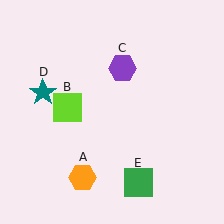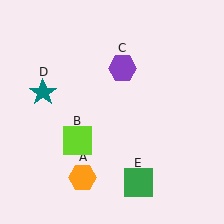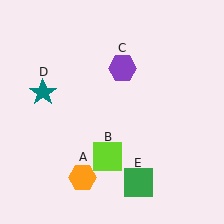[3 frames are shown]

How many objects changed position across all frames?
1 object changed position: lime square (object B).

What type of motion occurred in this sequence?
The lime square (object B) rotated counterclockwise around the center of the scene.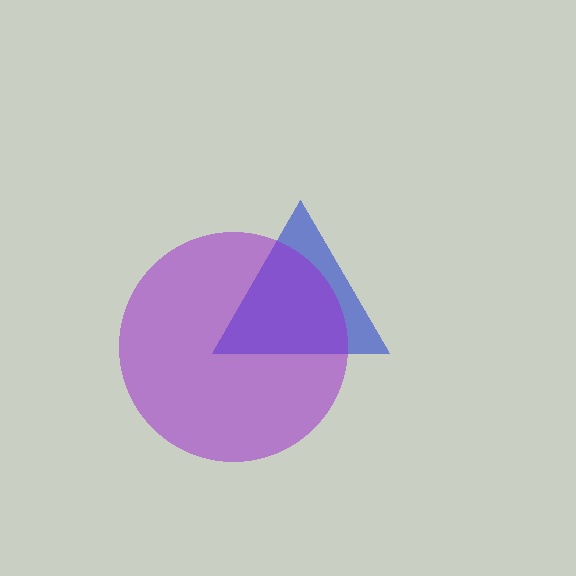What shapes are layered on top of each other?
The layered shapes are: a blue triangle, a purple circle.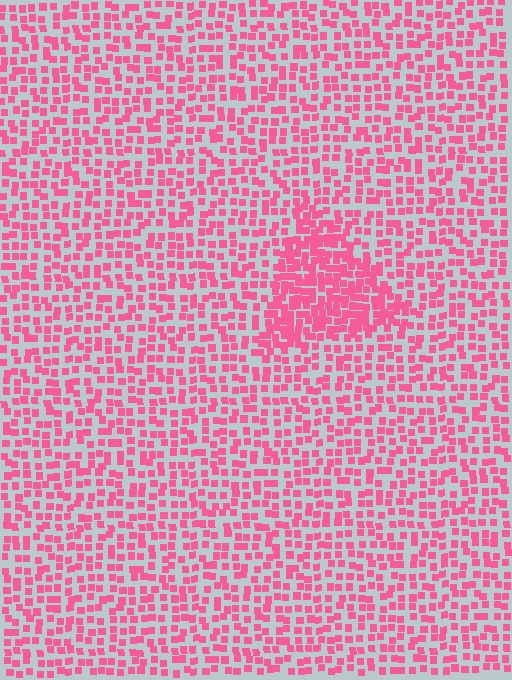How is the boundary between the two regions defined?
The boundary is defined by a change in element density (approximately 1.9x ratio). All elements are the same color, size, and shape.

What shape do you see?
I see a triangle.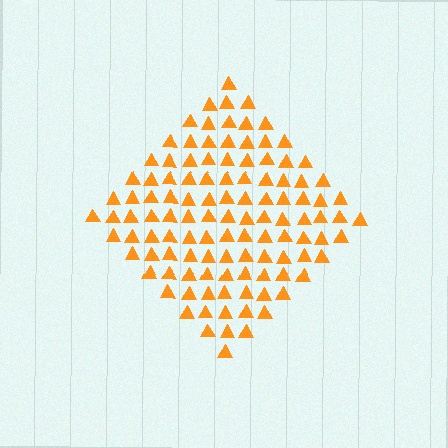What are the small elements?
The small elements are triangles.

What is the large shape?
The large shape is a diamond.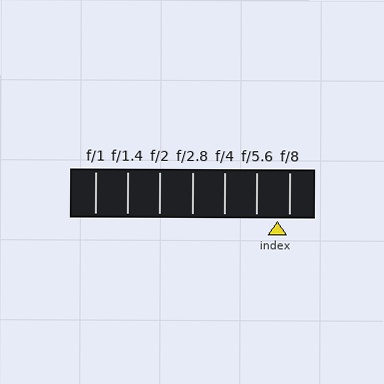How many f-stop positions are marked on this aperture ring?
There are 7 f-stop positions marked.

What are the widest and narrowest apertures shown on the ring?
The widest aperture shown is f/1 and the narrowest is f/8.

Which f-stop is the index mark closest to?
The index mark is closest to f/8.